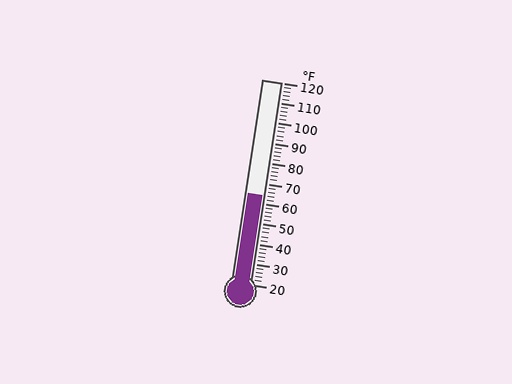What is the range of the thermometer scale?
The thermometer scale ranges from 20°F to 120°F.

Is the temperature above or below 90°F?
The temperature is below 90°F.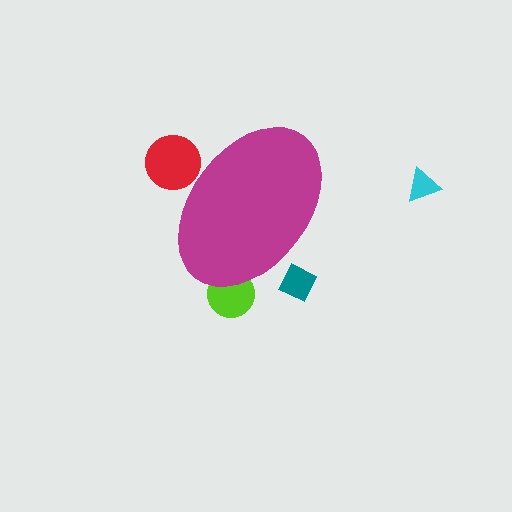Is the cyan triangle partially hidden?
No, the cyan triangle is fully visible.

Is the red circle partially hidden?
Yes, the red circle is partially hidden behind the magenta ellipse.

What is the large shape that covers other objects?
A magenta ellipse.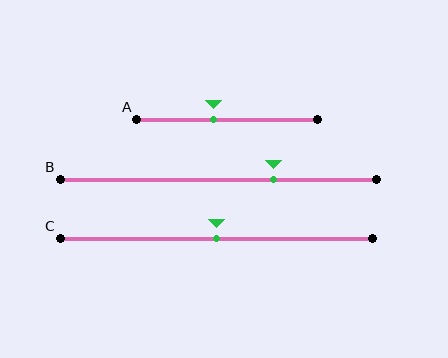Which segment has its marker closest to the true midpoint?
Segment C has its marker closest to the true midpoint.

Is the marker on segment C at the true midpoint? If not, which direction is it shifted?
Yes, the marker on segment C is at the true midpoint.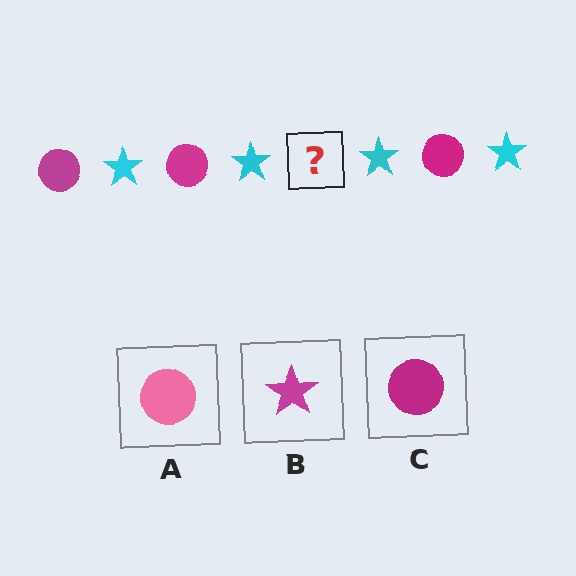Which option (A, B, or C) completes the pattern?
C.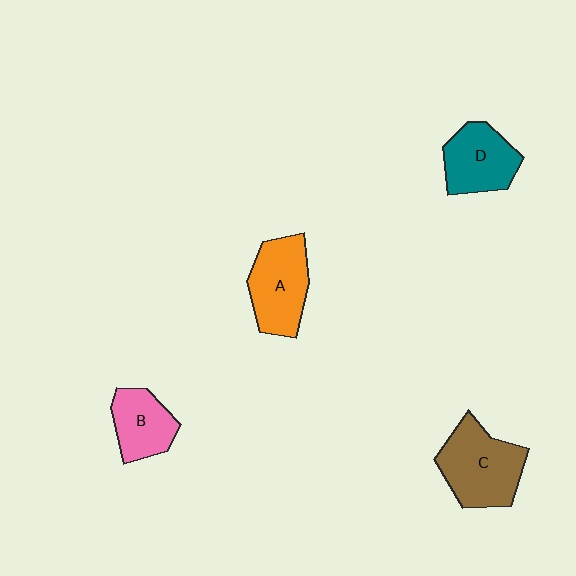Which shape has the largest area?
Shape C (brown).